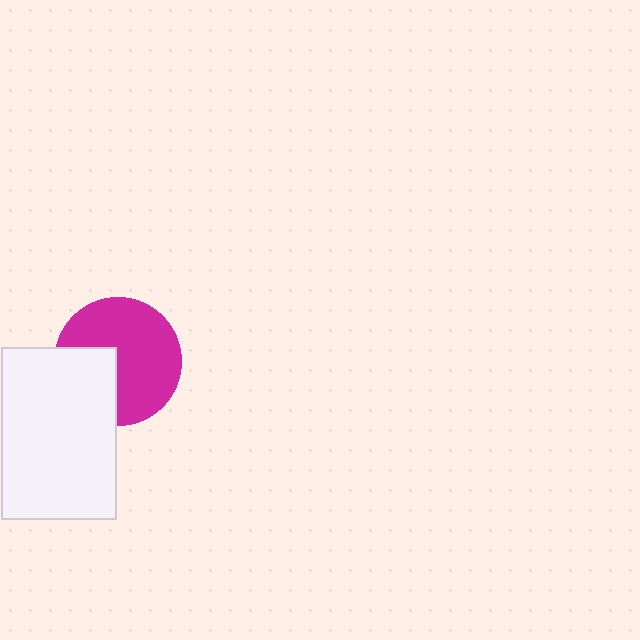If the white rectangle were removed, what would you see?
You would see the complete magenta circle.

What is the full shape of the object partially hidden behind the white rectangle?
The partially hidden object is a magenta circle.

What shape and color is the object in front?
The object in front is a white rectangle.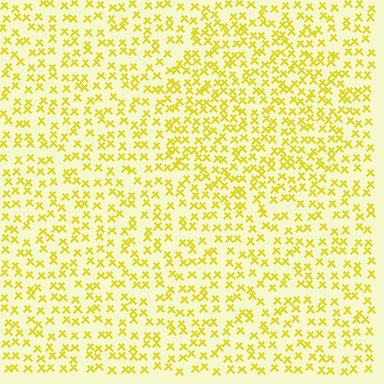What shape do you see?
I see a circle.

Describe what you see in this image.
The image contains small yellow elements arranged at two different densities. A circle-shaped region is visible where the elements are more densely packed than the surrounding area.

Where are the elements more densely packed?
The elements are more densely packed inside the circle boundary.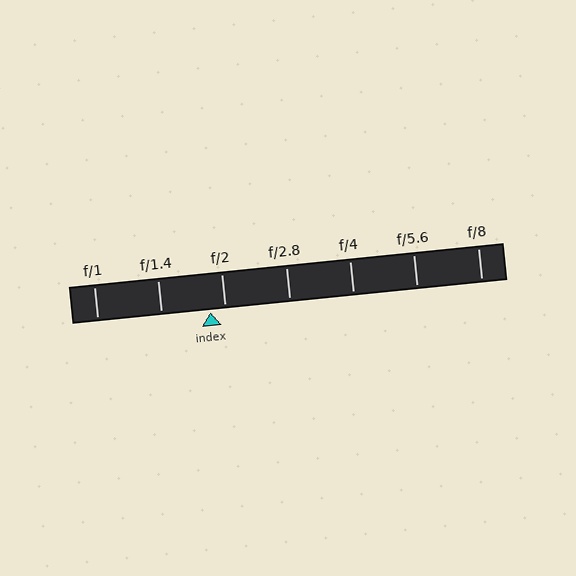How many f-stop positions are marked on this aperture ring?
There are 7 f-stop positions marked.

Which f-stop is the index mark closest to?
The index mark is closest to f/2.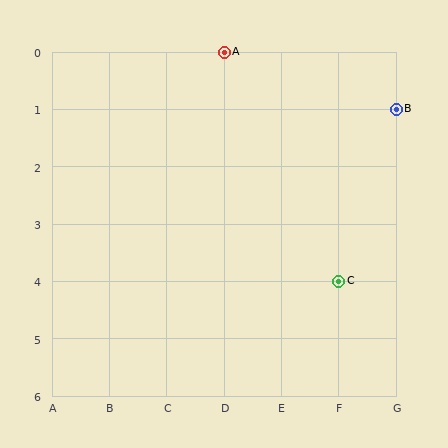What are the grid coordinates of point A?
Point A is at grid coordinates (D, 0).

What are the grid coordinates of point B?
Point B is at grid coordinates (G, 1).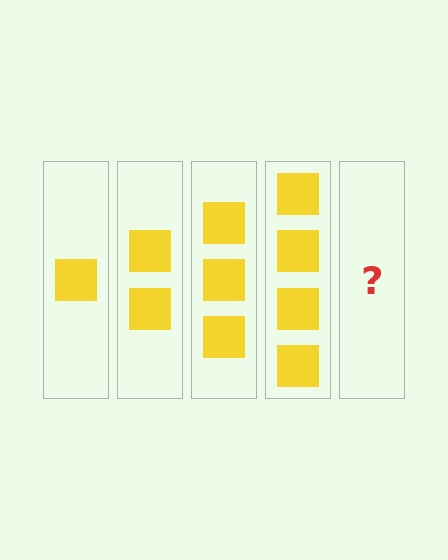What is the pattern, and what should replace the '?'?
The pattern is that each step adds one more square. The '?' should be 5 squares.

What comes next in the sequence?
The next element should be 5 squares.